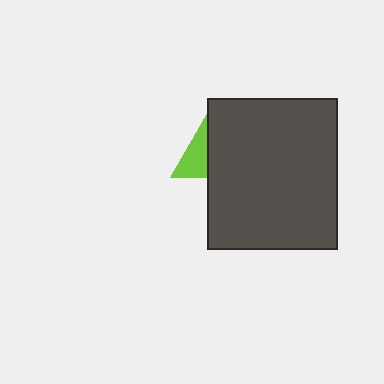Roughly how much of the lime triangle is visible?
A small part of it is visible (roughly 34%).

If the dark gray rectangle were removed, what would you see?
You would see the complete lime triangle.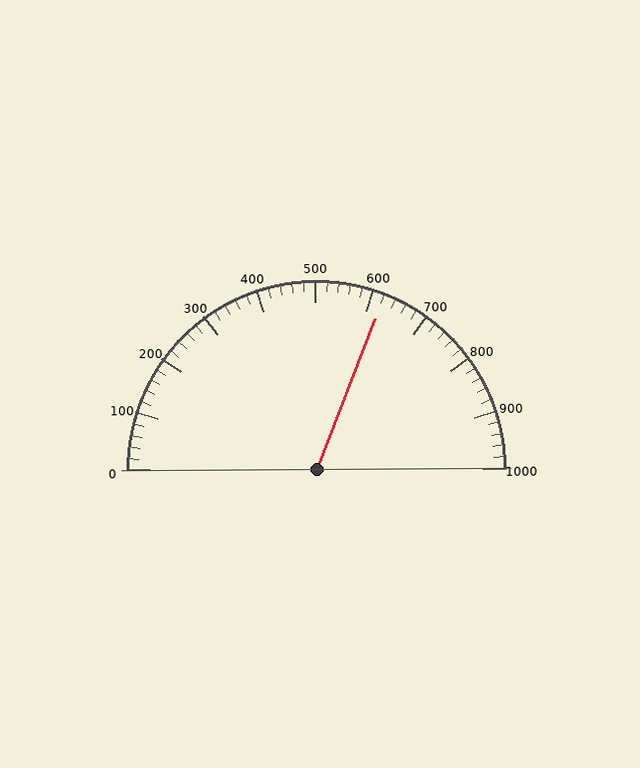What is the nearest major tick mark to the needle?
The nearest major tick mark is 600.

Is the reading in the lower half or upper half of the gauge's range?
The reading is in the upper half of the range (0 to 1000).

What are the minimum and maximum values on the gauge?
The gauge ranges from 0 to 1000.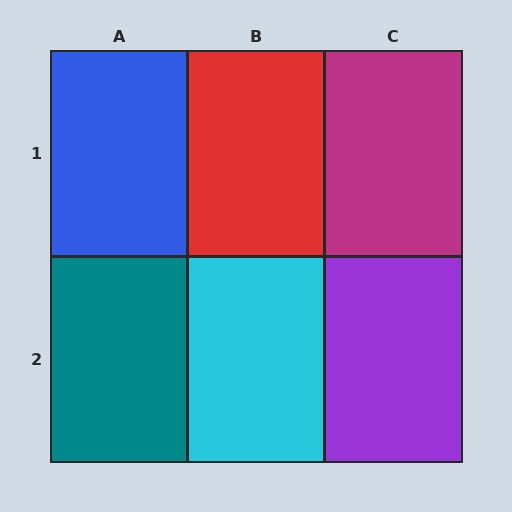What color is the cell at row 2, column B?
Cyan.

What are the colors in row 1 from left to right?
Blue, red, magenta.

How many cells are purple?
1 cell is purple.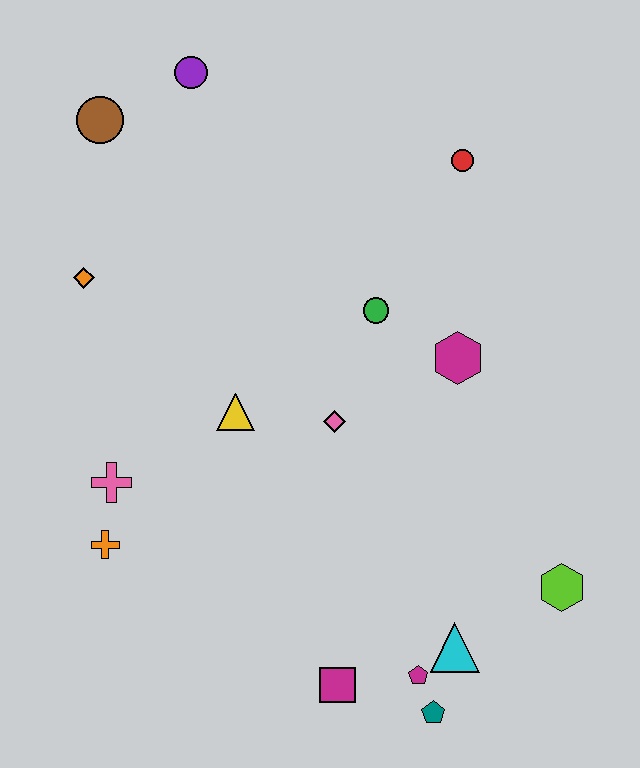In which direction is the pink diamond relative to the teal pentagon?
The pink diamond is above the teal pentagon.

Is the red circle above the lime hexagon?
Yes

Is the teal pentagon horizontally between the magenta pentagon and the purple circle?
No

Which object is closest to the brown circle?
The purple circle is closest to the brown circle.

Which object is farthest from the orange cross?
The red circle is farthest from the orange cross.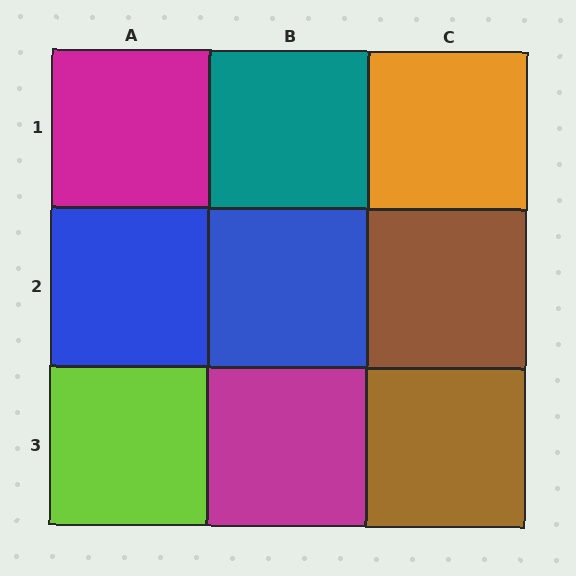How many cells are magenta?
2 cells are magenta.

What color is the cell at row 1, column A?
Magenta.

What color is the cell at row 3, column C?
Brown.